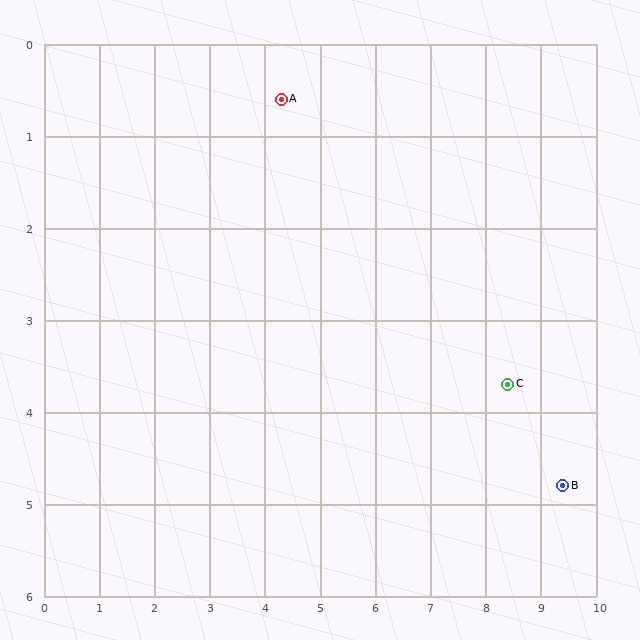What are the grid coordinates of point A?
Point A is at approximately (4.3, 0.6).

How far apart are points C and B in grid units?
Points C and B are about 1.5 grid units apart.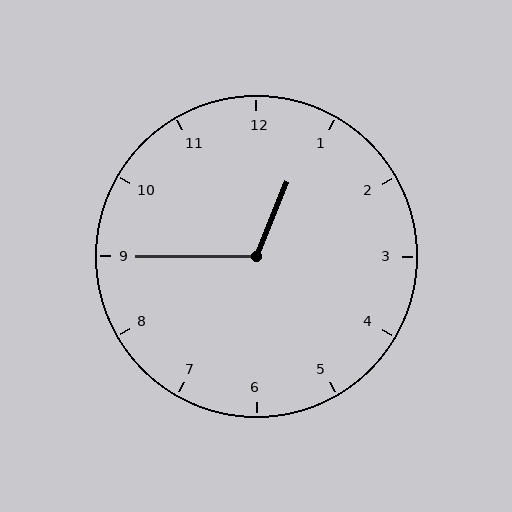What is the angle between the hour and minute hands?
Approximately 112 degrees.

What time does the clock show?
12:45.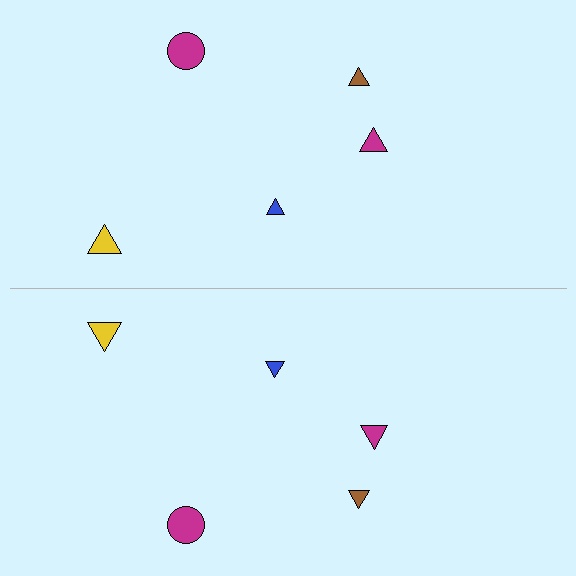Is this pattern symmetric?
Yes, this pattern has bilateral (reflection) symmetry.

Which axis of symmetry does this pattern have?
The pattern has a horizontal axis of symmetry running through the center of the image.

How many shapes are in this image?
There are 10 shapes in this image.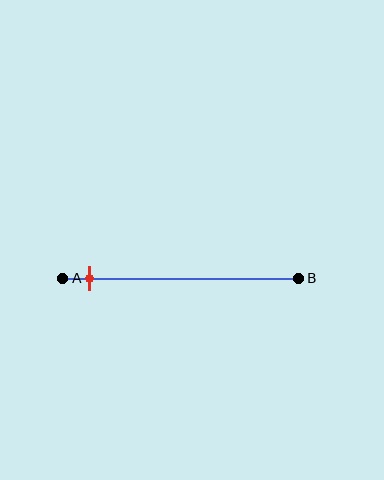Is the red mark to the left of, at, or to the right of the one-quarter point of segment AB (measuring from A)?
The red mark is to the left of the one-quarter point of segment AB.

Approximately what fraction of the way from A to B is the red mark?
The red mark is approximately 10% of the way from A to B.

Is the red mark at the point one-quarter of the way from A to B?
No, the mark is at about 10% from A, not at the 25% one-quarter point.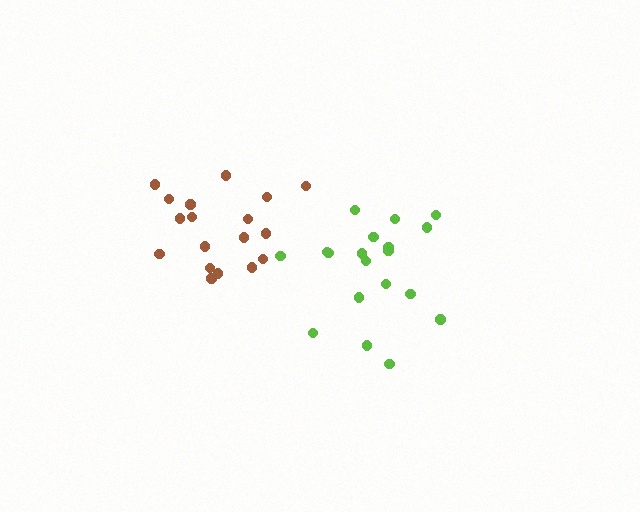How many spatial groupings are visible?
There are 2 spatial groupings.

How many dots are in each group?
Group 1: 19 dots, Group 2: 18 dots (37 total).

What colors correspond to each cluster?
The clusters are colored: lime, brown.